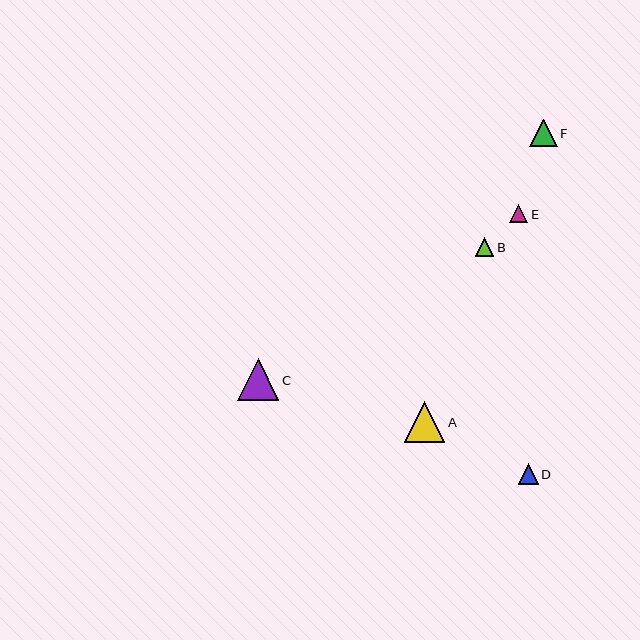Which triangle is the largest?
Triangle C is the largest with a size of approximately 42 pixels.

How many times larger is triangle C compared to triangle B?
Triangle C is approximately 2.3 times the size of triangle B.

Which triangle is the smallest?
Triangle E is the smallest with a size of approximately 18 pixels.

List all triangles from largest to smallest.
From largest to smallest: C, A, F, D, B, E.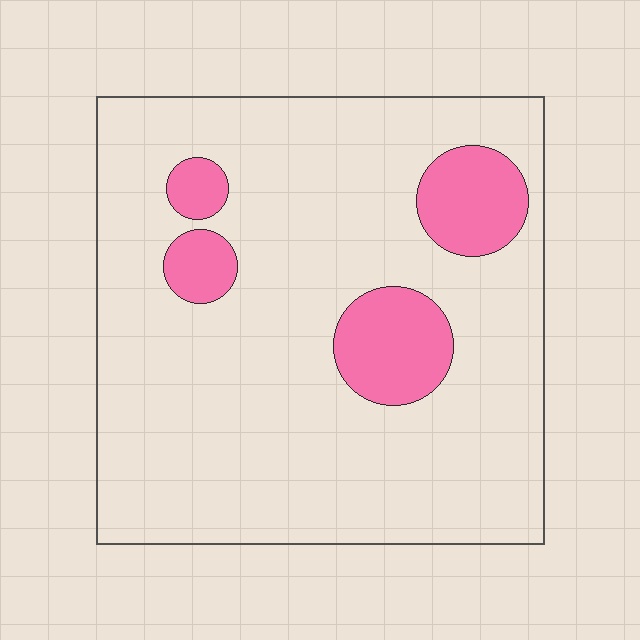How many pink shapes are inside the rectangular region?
4.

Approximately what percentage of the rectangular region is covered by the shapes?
Approximately 15%.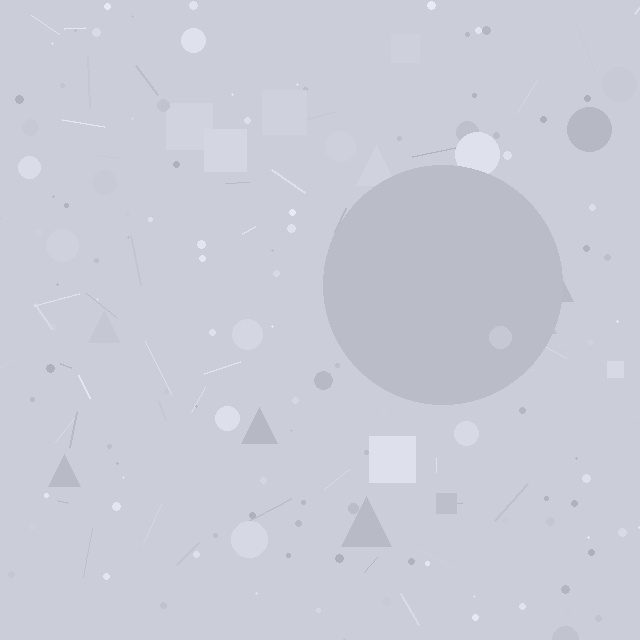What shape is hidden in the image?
A circle is hidden in the image.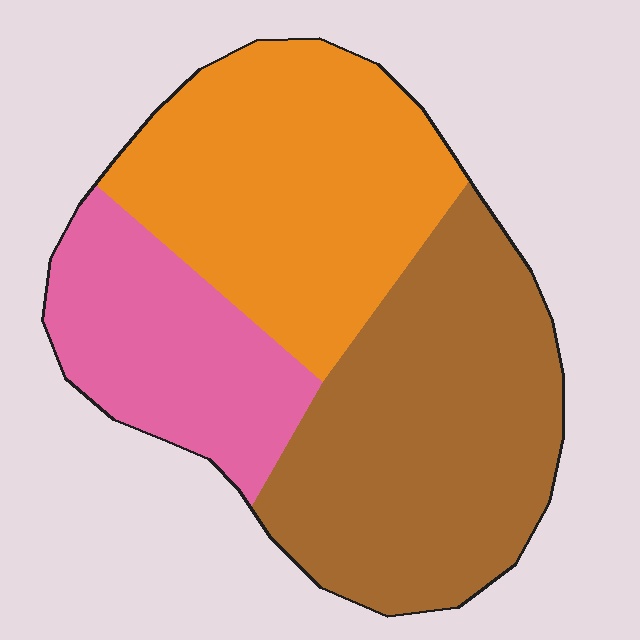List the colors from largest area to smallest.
From largest to smallest: brown, orange, pink.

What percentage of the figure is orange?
Orange covers around 35% of the figure.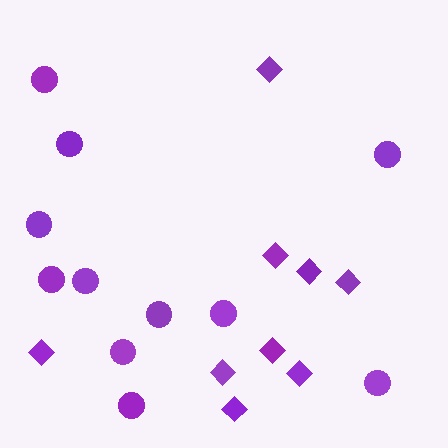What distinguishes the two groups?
There are 2 groups: one group of diamonds (9) and one group of circles (11).